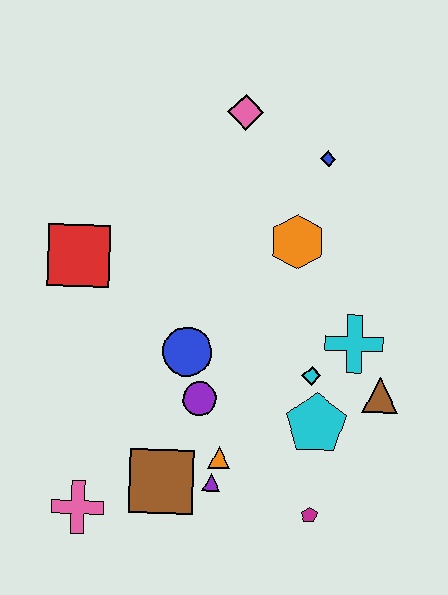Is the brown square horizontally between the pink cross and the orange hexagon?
Yes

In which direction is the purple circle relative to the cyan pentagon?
The purple circle is to the left of the cyan pentagon.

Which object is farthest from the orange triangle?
The pink diamond is farthest from the orange triangle.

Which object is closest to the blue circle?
The purple circle is closest to the blue circle.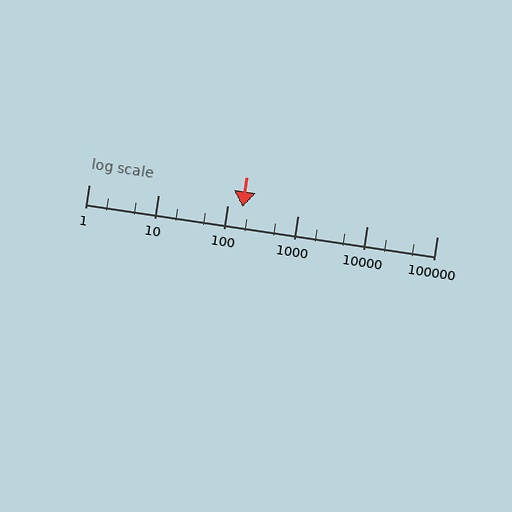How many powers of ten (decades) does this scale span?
The scale spans 5 decades, from 1 to 100000.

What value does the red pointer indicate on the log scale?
The pointer indicates approximately 160.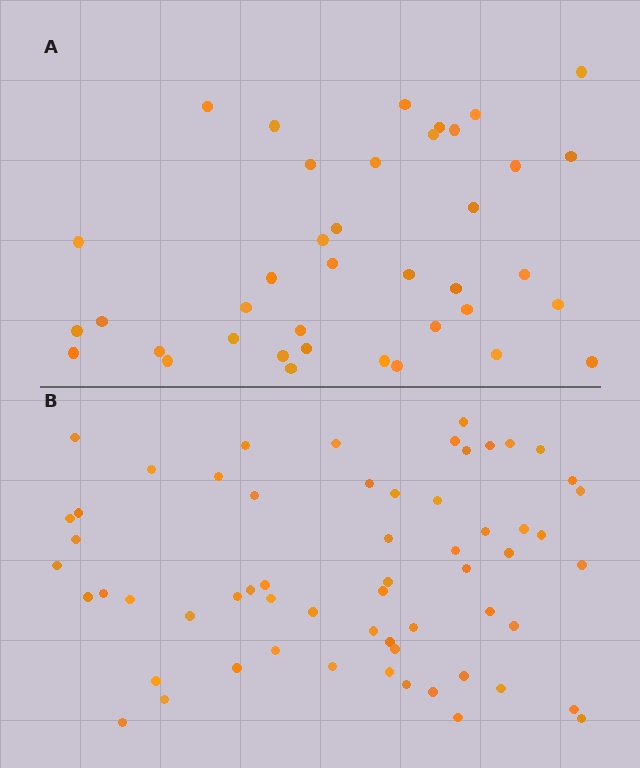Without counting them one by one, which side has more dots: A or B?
Region B (the bottom region) has more dots.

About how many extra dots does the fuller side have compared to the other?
Region B has approximately 20 more dots than region A.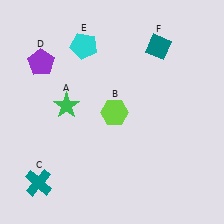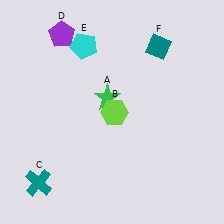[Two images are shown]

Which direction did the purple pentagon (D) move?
The purple pentagon (D) moved up.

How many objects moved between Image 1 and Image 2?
2 objects moved between the two images.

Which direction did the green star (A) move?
The green star (A) moved right.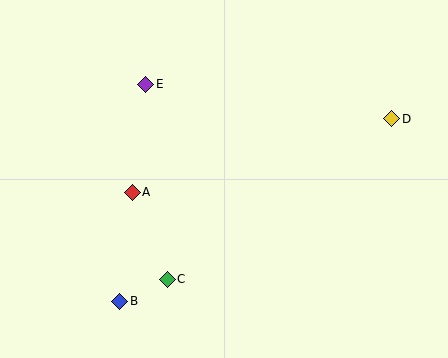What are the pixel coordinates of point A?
Point A is at (132, 192).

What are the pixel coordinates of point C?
Point C is at (167, 279).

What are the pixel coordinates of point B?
Point B is at (120, 301).